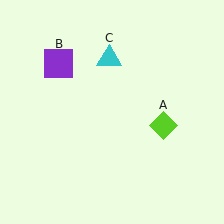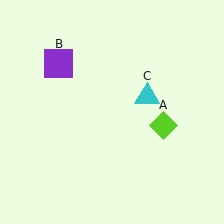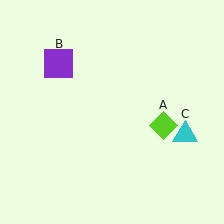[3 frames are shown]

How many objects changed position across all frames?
1 object changed position: cyan triangle (object C).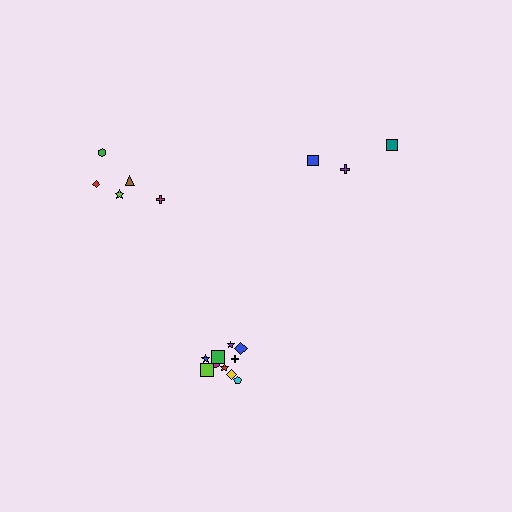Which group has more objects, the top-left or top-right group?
The top-left group.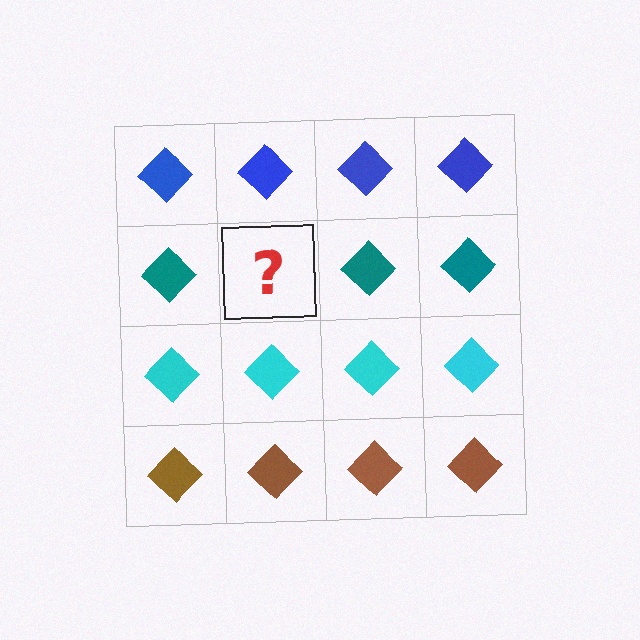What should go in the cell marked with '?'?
The missing cell should contain a teal diamond.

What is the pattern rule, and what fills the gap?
The rule is that each row has a consistent color. The gap should be filled with a teal diamond.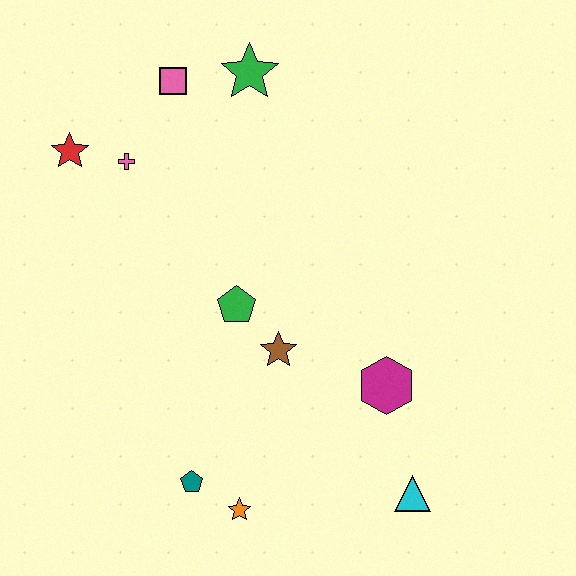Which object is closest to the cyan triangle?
The magenta hexagon is closest to the cyan triangle.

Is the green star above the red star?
Yes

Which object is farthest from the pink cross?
The cyan triangle is farthest from the pink cross.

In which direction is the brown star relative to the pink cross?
The brown star is below the pink cross.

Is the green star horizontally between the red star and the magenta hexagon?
Yes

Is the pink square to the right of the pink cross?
Yes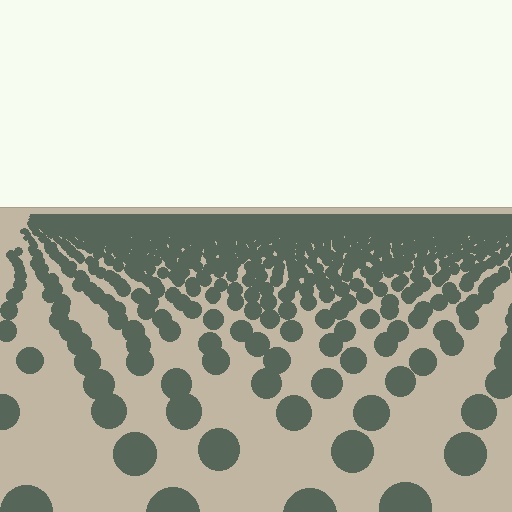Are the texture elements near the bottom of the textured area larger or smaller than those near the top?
Larger. Near the bottom, elements are closer to the viewer and appear at a bigger on-screen size.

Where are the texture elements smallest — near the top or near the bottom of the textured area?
Near the top.